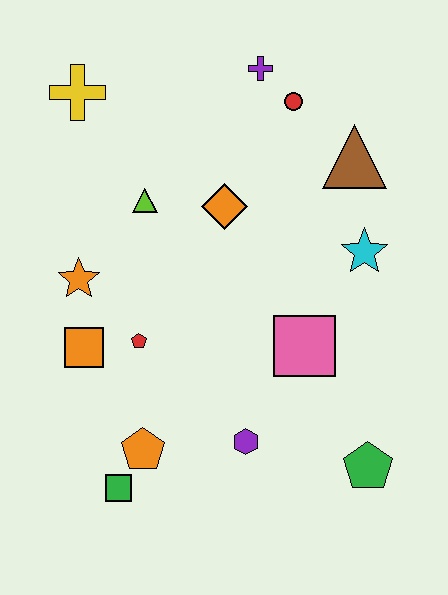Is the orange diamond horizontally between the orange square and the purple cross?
Yes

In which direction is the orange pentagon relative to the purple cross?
The orange pentagon is below the purple cross.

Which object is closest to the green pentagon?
The purple hexagon is closest to the green pentagon.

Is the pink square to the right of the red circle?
Yes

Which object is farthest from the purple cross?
The green square is farthest from the purple cross.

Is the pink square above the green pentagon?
Yes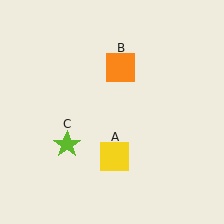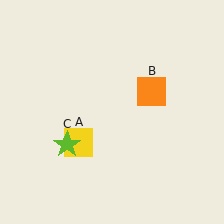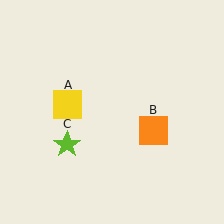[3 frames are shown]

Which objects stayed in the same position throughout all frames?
Lime star (object C) remained stationary.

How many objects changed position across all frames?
2 objects changed position: yellow square (object A), orange square (object B).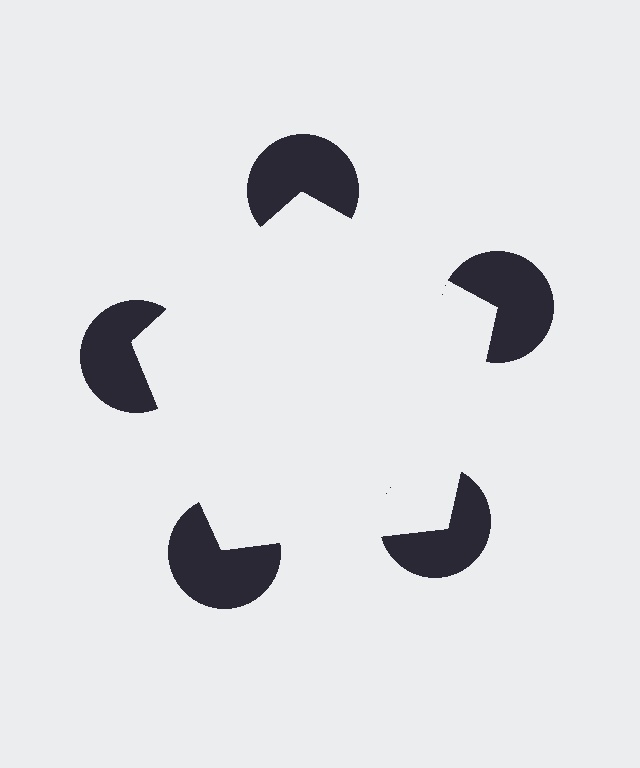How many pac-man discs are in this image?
There are 5 — one at each vertex of the illusory pentagon.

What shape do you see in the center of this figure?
An illusory pentagon — its edges are inferred from the aligned wedge cuts in the pac-man discs, not physically drawn.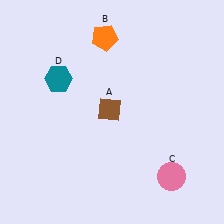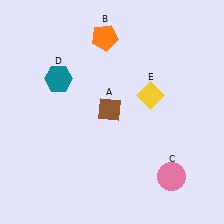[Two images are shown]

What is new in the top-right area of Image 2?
A yellow diamond (E) was added in the top-right area of Image 2.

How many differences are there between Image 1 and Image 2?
There is 1 difference between the two images.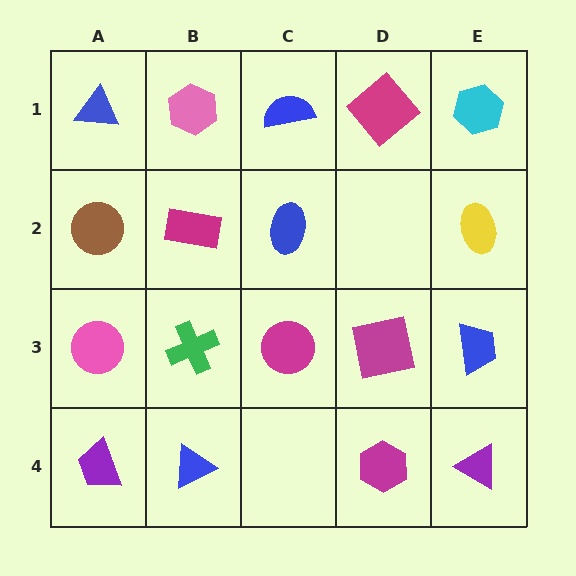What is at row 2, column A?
A brown circle.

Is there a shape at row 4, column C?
No, that cell is empty.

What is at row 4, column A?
A purple trapezoid.